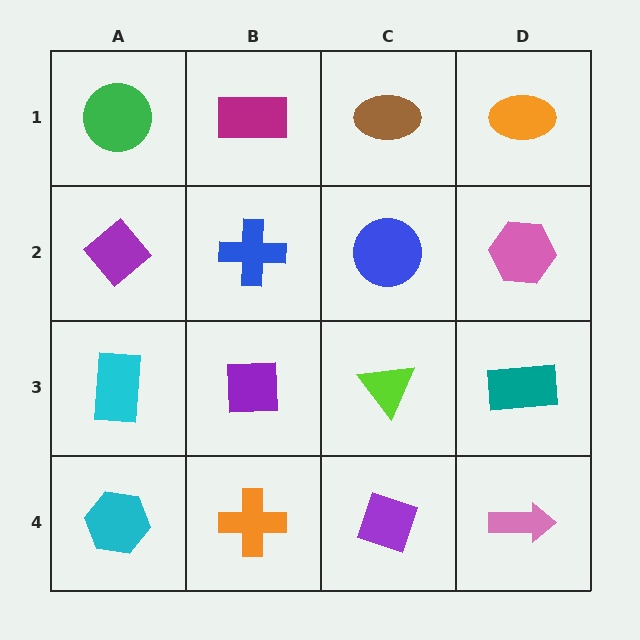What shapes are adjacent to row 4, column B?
A purple square (row 3, column B), a cyan hexagon (row 4, column A), a purple diamond (row 4, column C).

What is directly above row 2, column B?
A magenta rectangle.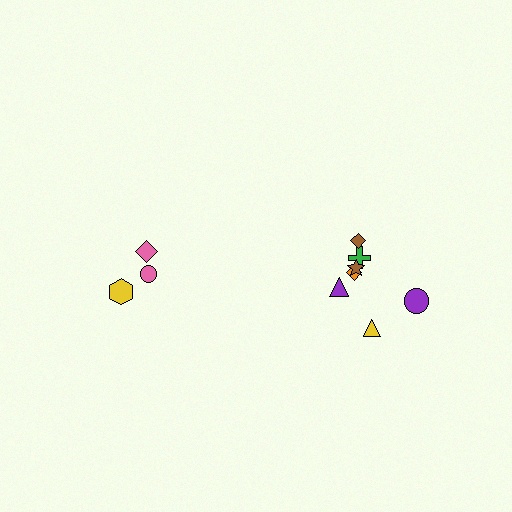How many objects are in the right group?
There are 7 objects.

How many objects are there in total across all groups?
There are 10 objects.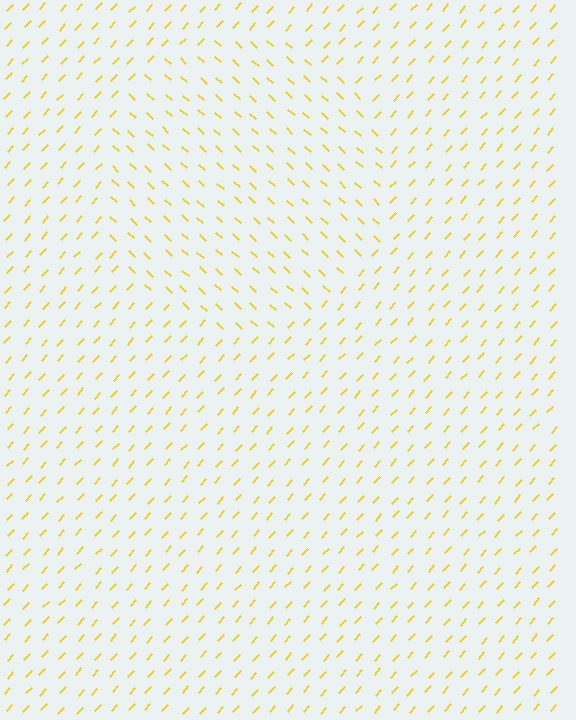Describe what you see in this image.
The image is filled with small yellow line segments. A circle region in the image has lines oriented differently from the surrounding lines, creating a visible texture boundary.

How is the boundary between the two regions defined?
The boundary is defined purely by a change in line orientation (approximately 90 degrees difference). All lines are the same color and thickness.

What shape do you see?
I see a circle.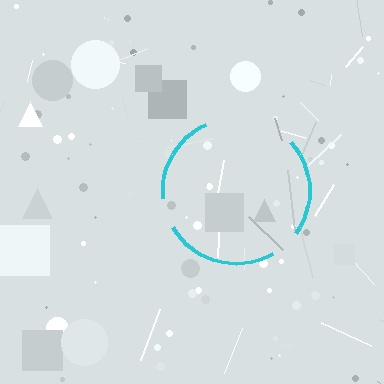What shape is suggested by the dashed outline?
The dashed outline suggests a circle.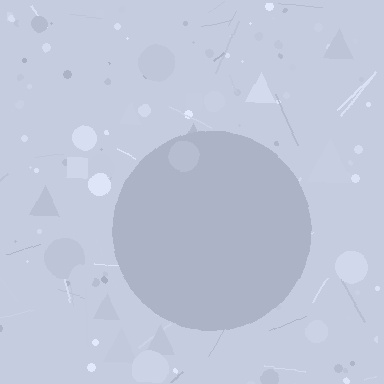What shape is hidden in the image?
A circle is hidden in the image.